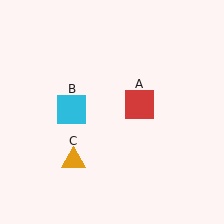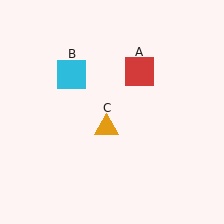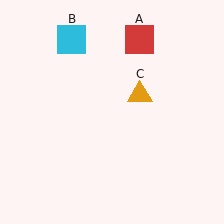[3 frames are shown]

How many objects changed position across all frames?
3 objects changed position: red square (object A), cyan square (object B), orange triangle (object C).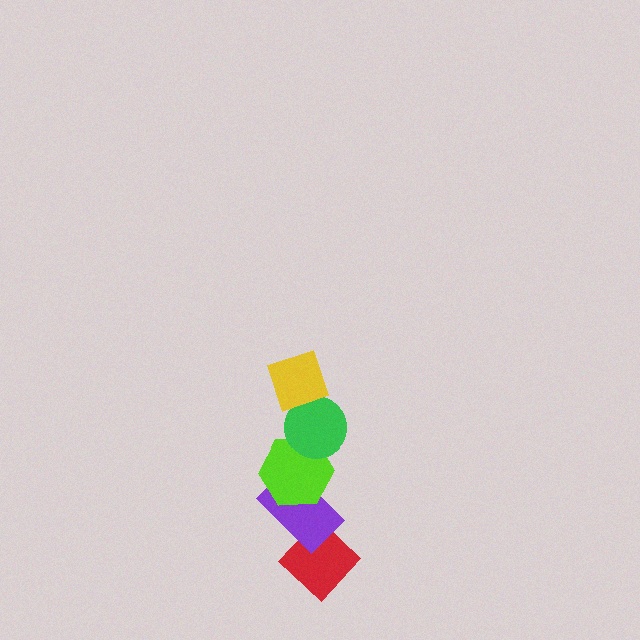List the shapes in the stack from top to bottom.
From top to bottom: the yellow diamond, the green circle, the lime hexagon, the purple rectangle, the red diamond.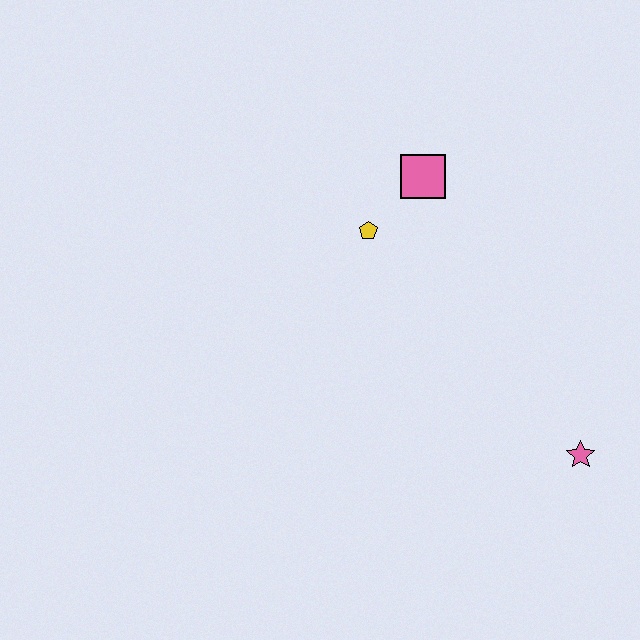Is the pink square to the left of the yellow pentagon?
No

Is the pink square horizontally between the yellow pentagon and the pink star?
Yes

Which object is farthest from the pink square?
The pink star is farthest from the pink square.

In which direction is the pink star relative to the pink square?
The pink star is below the pink square.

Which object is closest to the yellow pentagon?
The pink square is closest to the yellow pentagon.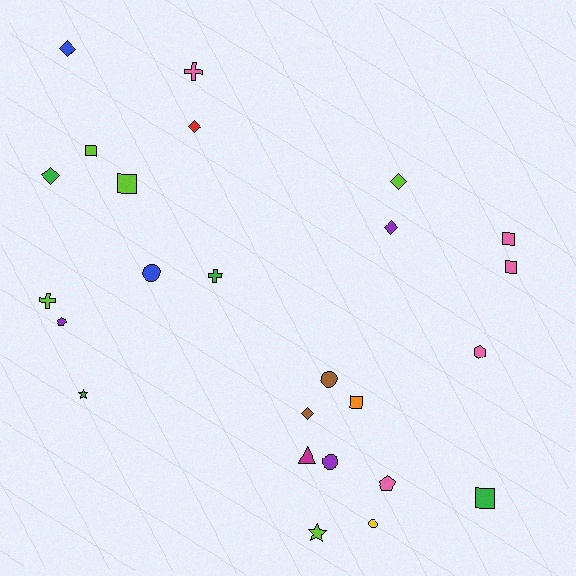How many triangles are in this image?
There is 1 triangle.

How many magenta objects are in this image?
There is 1 magenta object.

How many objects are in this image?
There are 25 objects.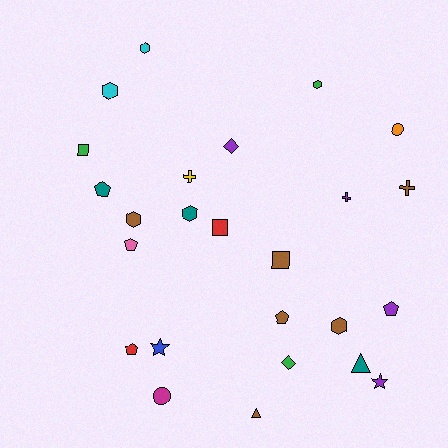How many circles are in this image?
There are 2 circles.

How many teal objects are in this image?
There are 3 teal objects.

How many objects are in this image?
There are 25 objects.